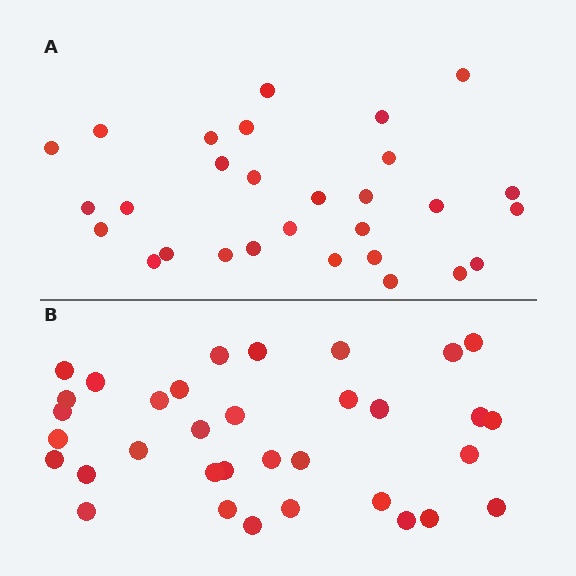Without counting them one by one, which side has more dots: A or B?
Region B (the bottom region) has more dots.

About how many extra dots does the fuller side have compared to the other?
Region B has about 5 more dots than region A.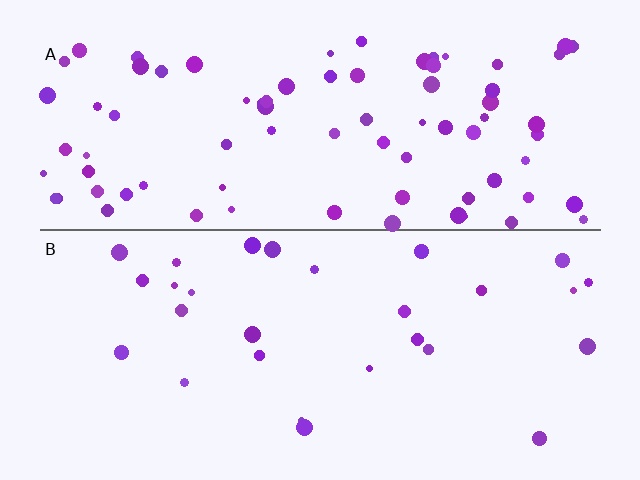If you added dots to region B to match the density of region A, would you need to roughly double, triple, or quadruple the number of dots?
Approximately triple.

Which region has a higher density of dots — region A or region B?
A (the top).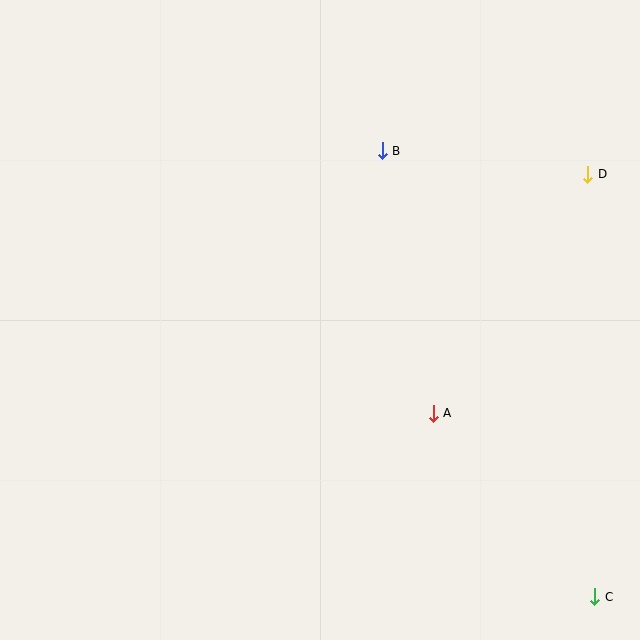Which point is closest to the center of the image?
Point A at (433, 413) is closest to the center.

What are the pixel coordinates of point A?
Point A is at (433, 413).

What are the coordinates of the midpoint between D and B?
The midpoint between D and B is at (485, 163).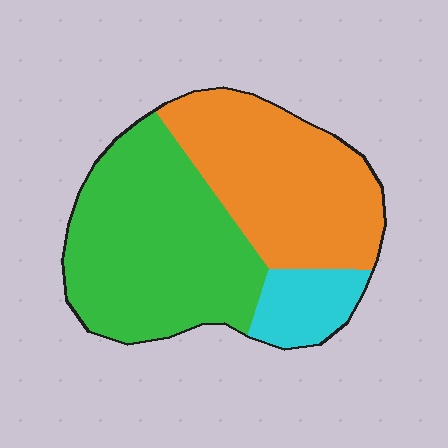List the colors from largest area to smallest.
From largest to smallest: green, orange, cyan.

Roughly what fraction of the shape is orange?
Orange takes up about two fifths (2/5) of the shape.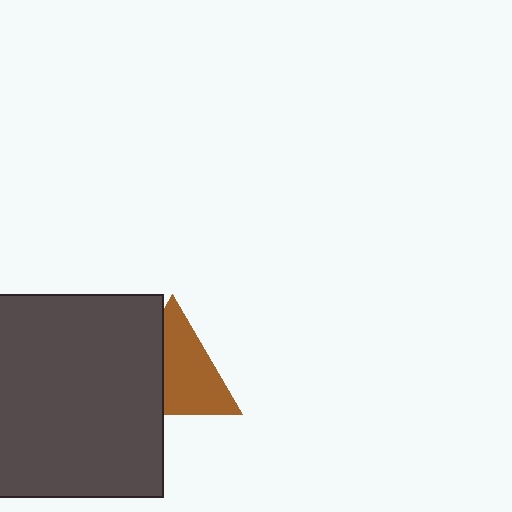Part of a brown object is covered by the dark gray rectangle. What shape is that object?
It is a triangle.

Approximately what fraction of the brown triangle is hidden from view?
Roughly 38% of the brown triangle is hidden behind the dark gray rectangle.